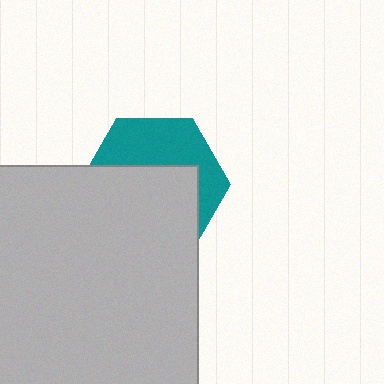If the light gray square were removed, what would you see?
You would see the complete teal hexagon.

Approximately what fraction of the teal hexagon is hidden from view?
Roughly 59% of the teal hexagon is hidden behind the light gray square.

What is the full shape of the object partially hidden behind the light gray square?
The partially hidden object is a teal hexagon.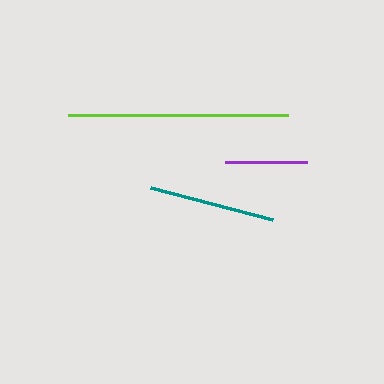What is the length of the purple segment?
The purple segment is approximately 82 pixels long.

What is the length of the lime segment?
The lime segment is approximately 220 pixels long.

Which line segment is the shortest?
The purple line is the shortest at approximately 82 pixels.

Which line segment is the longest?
The lime line is the longest at approximately 220 pixels.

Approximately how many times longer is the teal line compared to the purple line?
The teal line is approximately 1.5 times the length of the purple line.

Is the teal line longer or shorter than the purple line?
The teal line is longer than the purple line.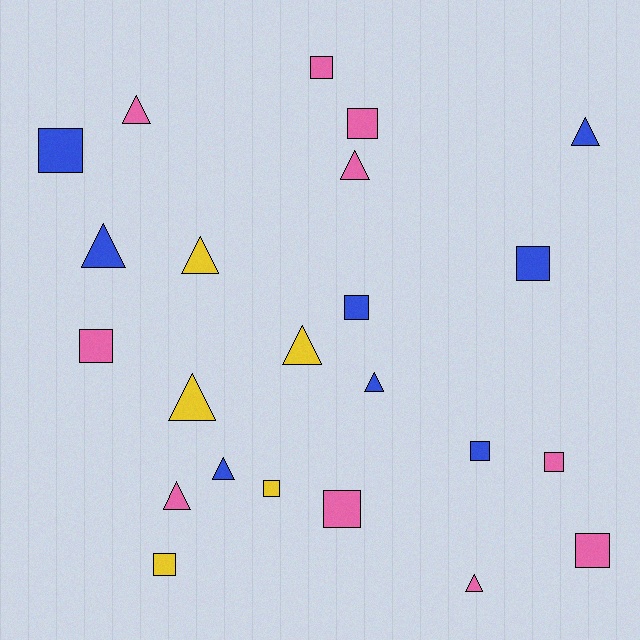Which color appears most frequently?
Pink, with 10 objects.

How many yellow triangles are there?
There are 3 yellow triangles.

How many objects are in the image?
There are 23 objects.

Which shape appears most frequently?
Square, with 12 objects.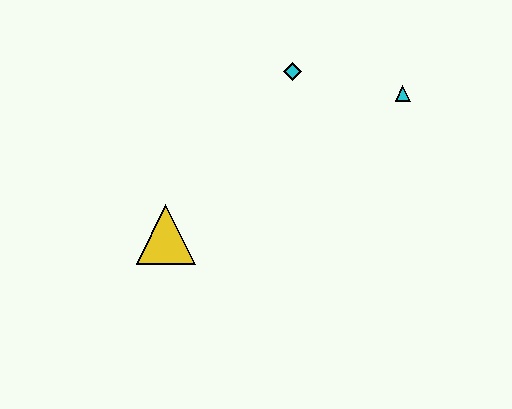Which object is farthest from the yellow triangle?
The cyan triangle is farthest from the yellow triangle.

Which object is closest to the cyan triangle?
The cyan diamond is closest to the cyan triangle.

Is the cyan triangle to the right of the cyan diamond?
Yes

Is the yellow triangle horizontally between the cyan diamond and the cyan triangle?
No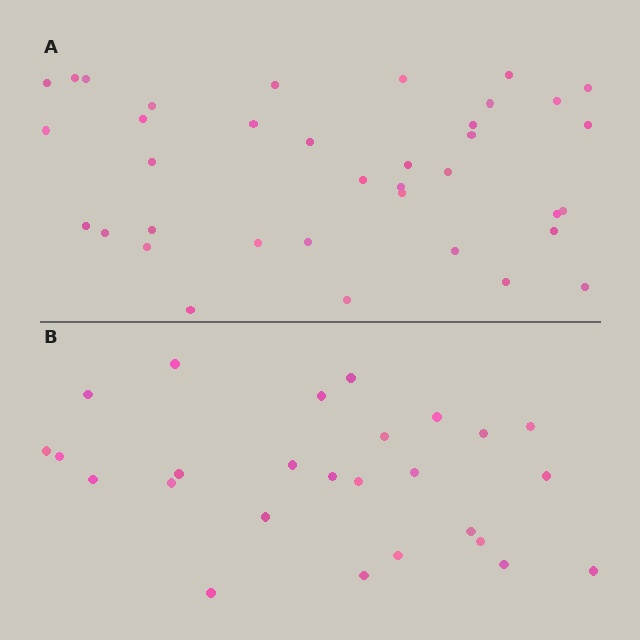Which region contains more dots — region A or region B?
Region A (the top region) has more dots.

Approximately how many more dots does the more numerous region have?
Region A has roughly 12 or so more dots than region B.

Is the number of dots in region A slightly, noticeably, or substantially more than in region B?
Region A has noticeably more, but not dramatically so. The ratio is roughly 1.4 to 1.